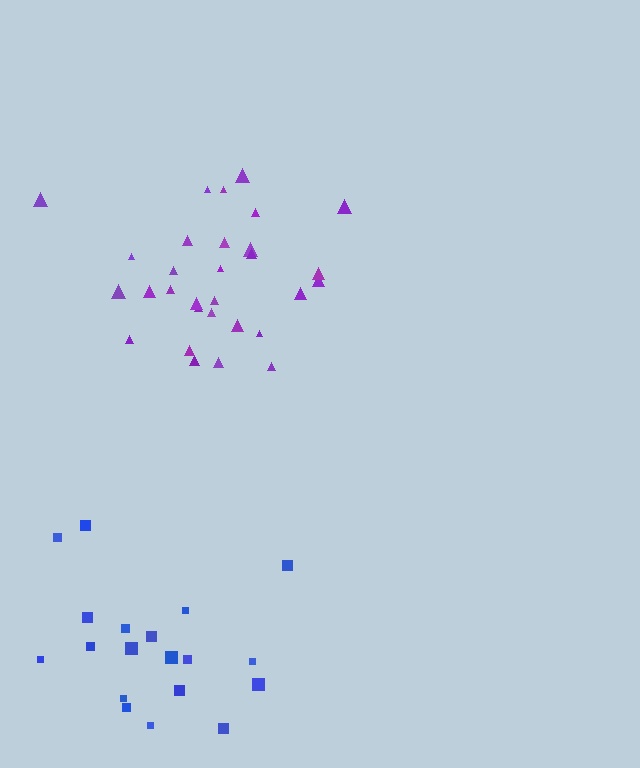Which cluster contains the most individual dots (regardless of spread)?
Purple (30).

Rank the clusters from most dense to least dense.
purple, blue.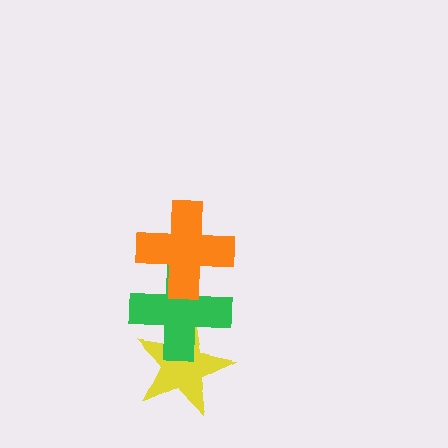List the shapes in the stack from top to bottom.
From top to bottom: the orange cross, the green cross, the yellow star.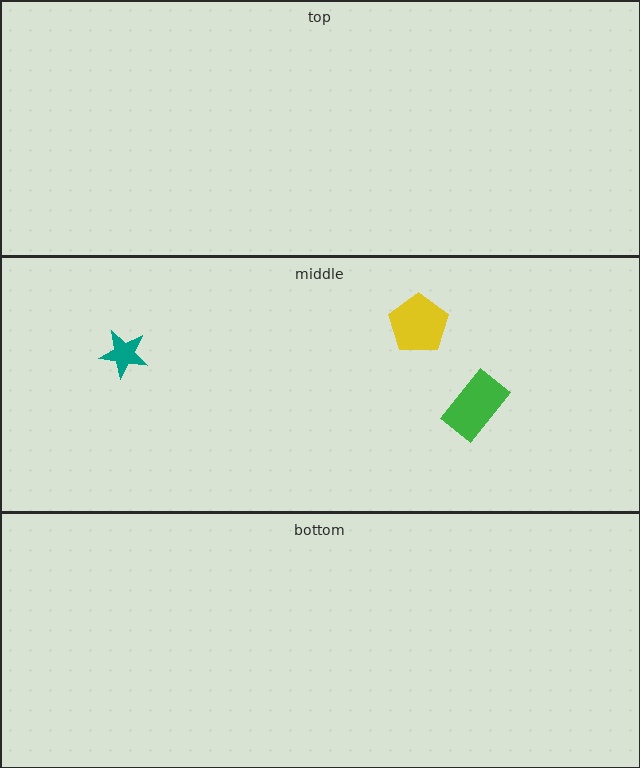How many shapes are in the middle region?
3.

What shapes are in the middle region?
The green rectangle, the teal star, the yellow pentagon.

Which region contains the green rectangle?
The middle region.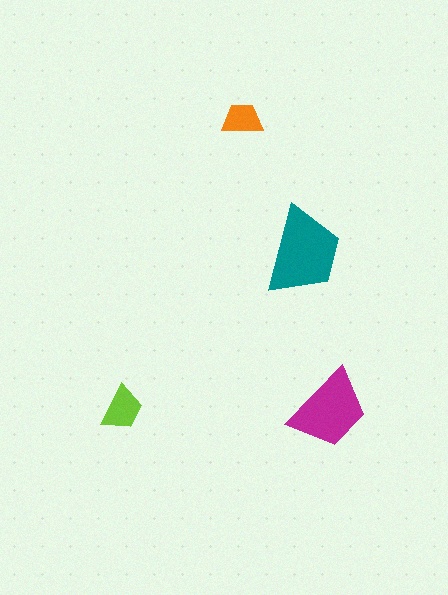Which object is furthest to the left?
The lime trapezoid is leftmost.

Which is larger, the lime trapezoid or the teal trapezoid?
The teal one.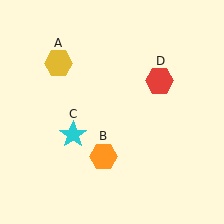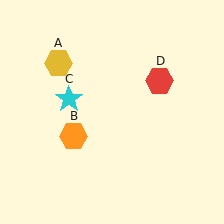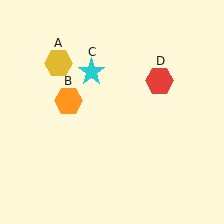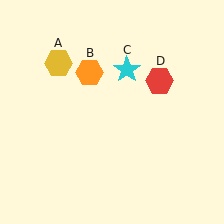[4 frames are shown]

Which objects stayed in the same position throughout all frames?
Yellow hexagon (object A) and red hexagon (object D) remained stationary.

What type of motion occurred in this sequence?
The orange hexagon (object B), cyan star (object C) rotated clockwise around the center of the scene.